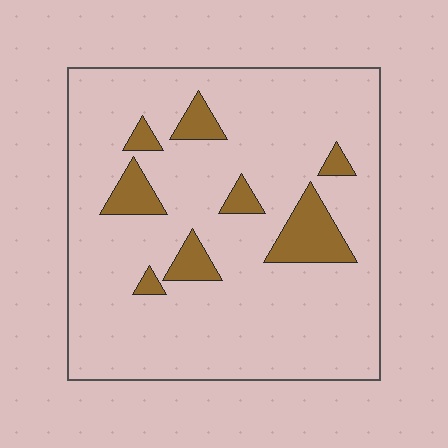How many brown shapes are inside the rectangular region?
8.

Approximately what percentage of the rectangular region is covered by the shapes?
Approximately 10%.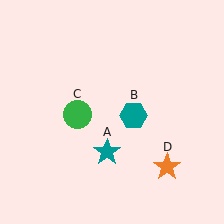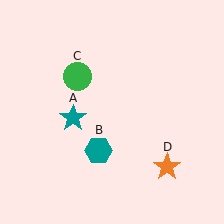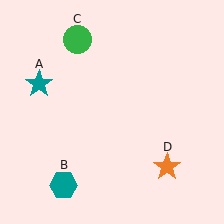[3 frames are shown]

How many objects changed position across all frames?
3 objects changed position: teal star (object A), teal hexagon (object B), green circle (object C).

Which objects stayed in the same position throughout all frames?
Orange star (object D) remained stationary.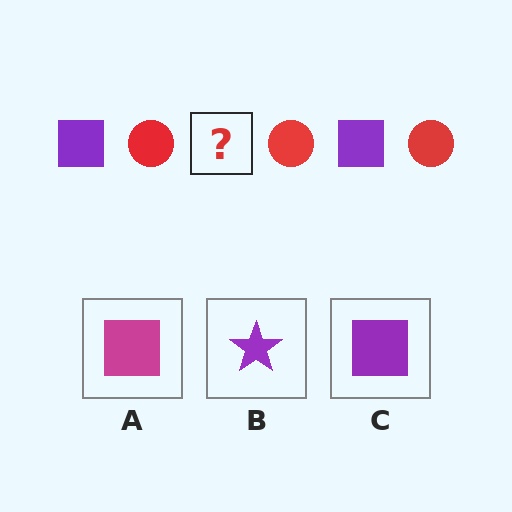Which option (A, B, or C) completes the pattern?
C.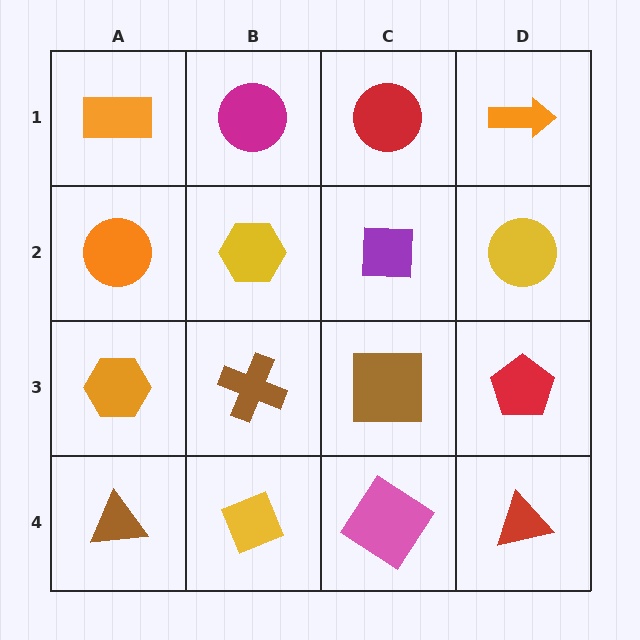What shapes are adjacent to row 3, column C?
A purple square (row 2, column C), a pink diamond (row 4, column C), a brown cross (row 3, column B), a red pentagon (row 3, column D).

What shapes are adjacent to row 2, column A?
An orange rectangle (row 1, column A), an orange hexagon (row 3, column A), a yellow hexagon (row 2, column B).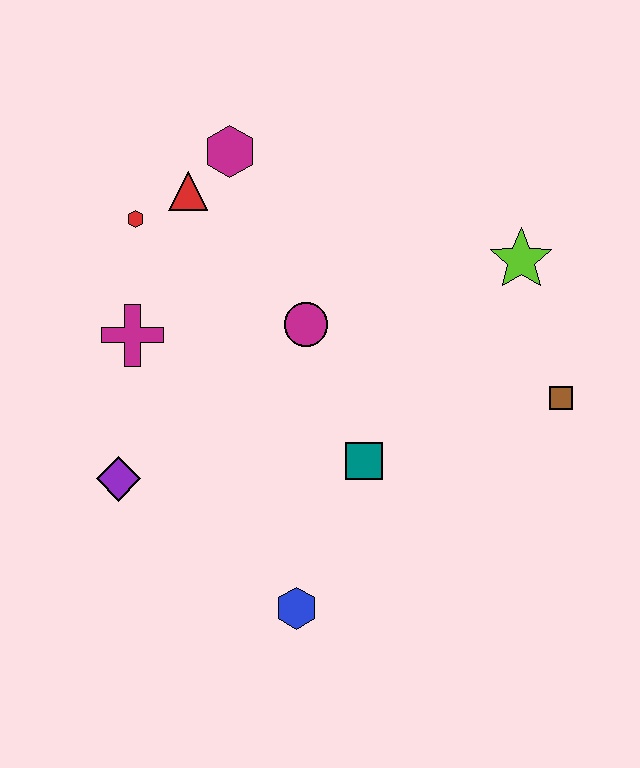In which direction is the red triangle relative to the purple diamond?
The red triangle is above the purple diamond.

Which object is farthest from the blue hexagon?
The magenta hexagon is farthest from the blue hexagon.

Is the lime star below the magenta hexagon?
Yes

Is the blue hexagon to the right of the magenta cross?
Yes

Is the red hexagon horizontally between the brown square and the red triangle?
No